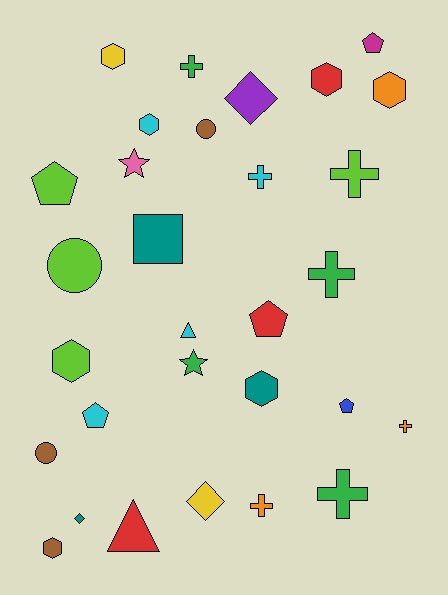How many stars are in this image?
There are 2 stars.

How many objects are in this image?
There are 30 objects.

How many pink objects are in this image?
There is 1 pink object.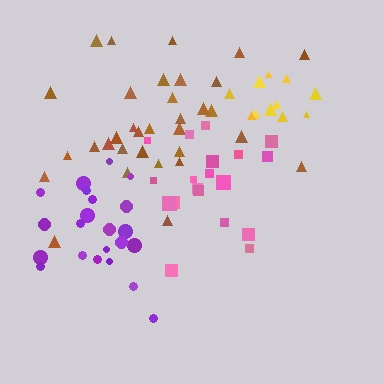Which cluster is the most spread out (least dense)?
Brown.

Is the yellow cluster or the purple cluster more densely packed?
Yellow.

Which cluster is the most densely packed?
Yellow.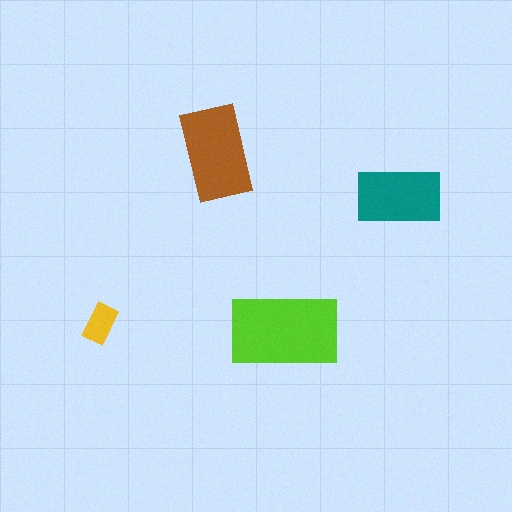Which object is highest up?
The brown rectangle is topmost.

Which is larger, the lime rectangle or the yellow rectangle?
The lime one.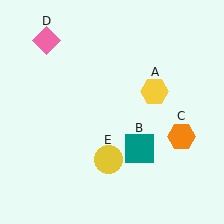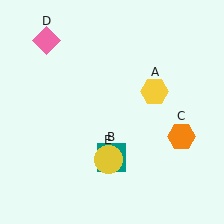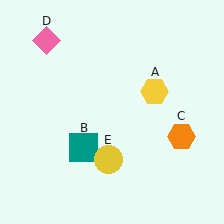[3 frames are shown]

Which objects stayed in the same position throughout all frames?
Yellow hexagon (object A) and orange hexagon (object C) and pink diamond (object D) and yellow circle (object E) remained stationary.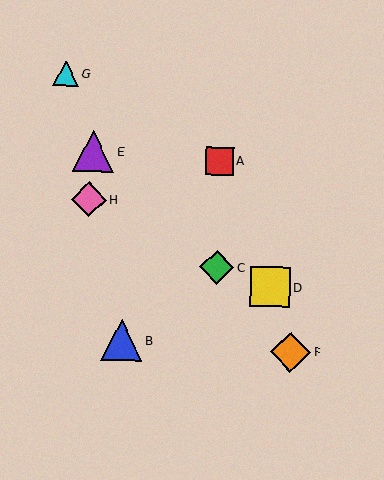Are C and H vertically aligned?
No, C is at x≈217 and H is at x≈89.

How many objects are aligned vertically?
2 objects (A, C) are aligned vertically.